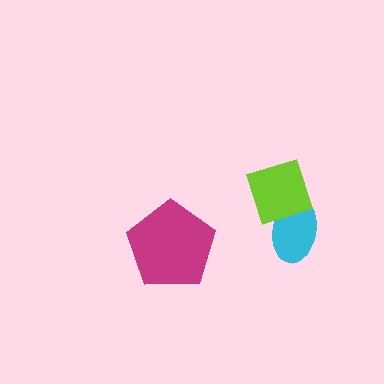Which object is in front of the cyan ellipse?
The lime diamond is in front of the cyan ellipse.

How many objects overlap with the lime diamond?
1 object overlaps with the lime diamond.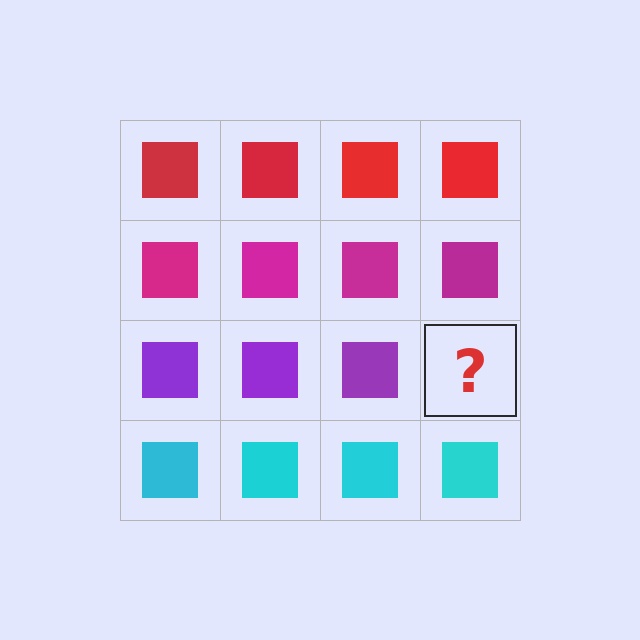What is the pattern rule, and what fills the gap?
The rule is that each row has a consistent color. The gap should be filled with a purple square.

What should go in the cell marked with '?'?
The missing cell should contain a purple square.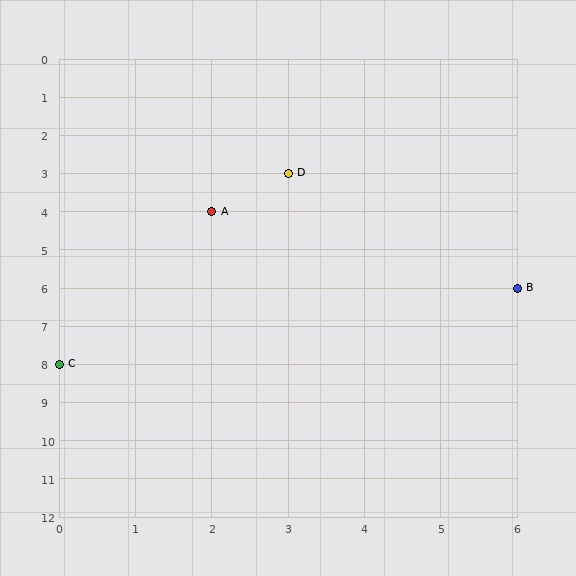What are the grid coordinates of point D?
Point D is at grid coordinates (3, 3).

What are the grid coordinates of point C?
Point C is at grid coordinates (0, 8).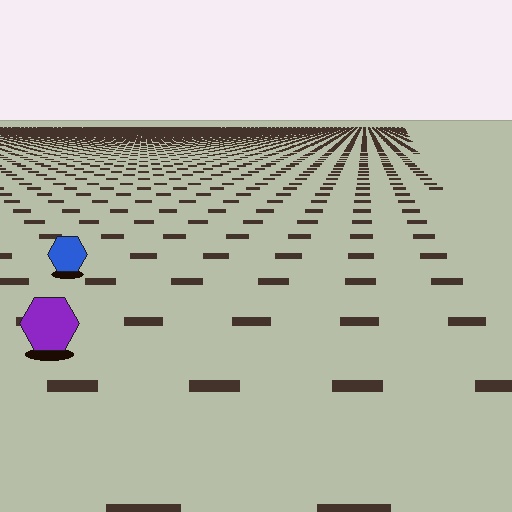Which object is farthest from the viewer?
The blue hexagon is farthest from the viewer. It appears smaller and the ground texture around it is denser.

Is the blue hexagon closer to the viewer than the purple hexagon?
No. The purple hexagon is closer — you can tell from the texture gradient: the ground texture is coarser near it.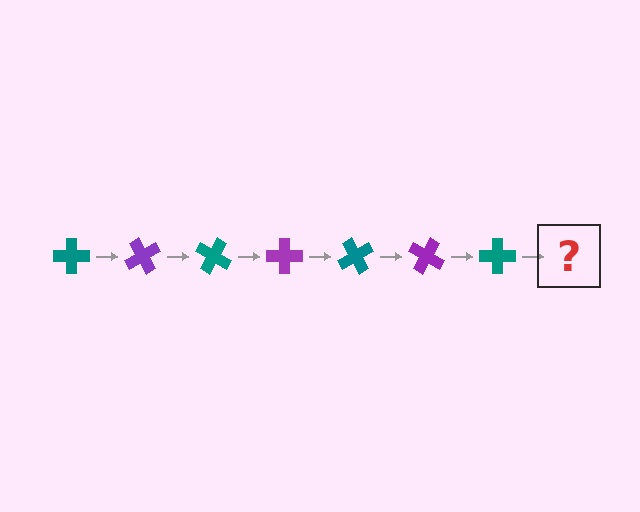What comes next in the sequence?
The next element should be a purple cross, rotated 420 degrees from the start.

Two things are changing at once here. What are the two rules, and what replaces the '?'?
The two rules are that it rotates 60 degrees each step and the color cycles through teal and purple. The '?' should be a purple cross, rotated 420 degrees from the start.